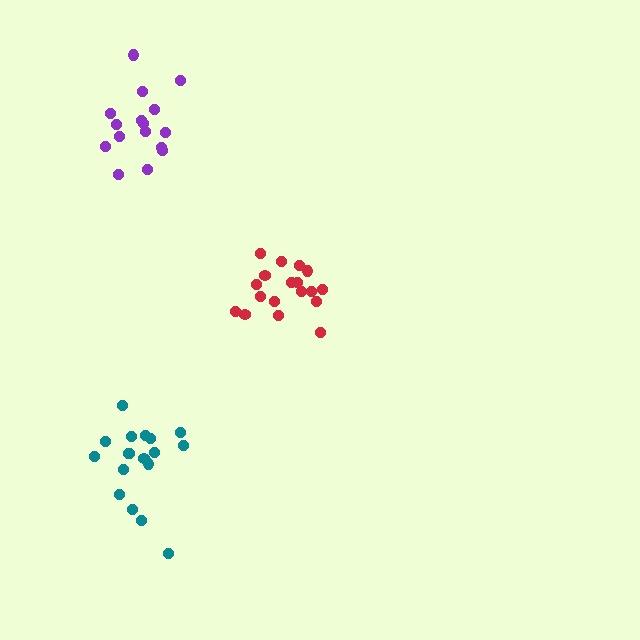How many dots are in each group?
Group 1: 18 dots, Group 2: 18 dots, Group 3: 16 dots (52 total).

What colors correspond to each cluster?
The clusters are colored: teal, red, purple.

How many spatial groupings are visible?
There are 3 spatial groupings.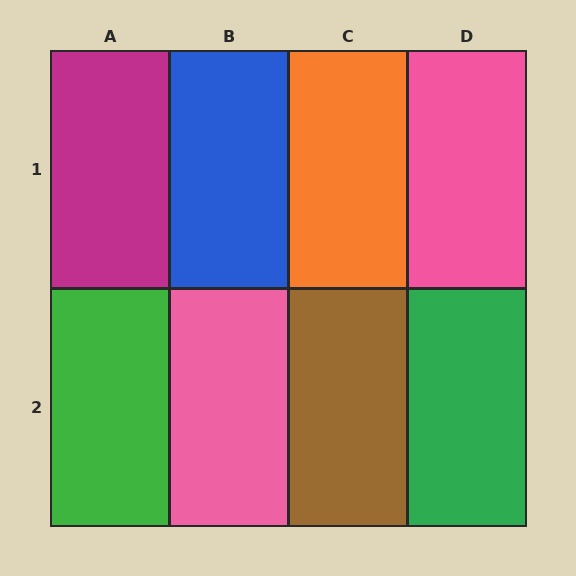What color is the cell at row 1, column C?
Orange.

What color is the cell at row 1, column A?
Magenta.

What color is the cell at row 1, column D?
Pink.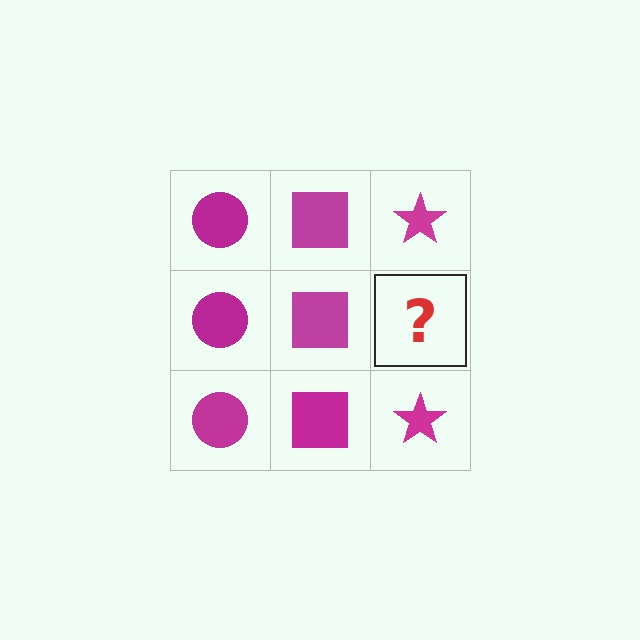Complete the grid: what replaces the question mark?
The question mark should be replaced with a magenta star.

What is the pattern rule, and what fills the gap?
The rule is that each column has a consistent shape. The gap should be filled with a magenta star.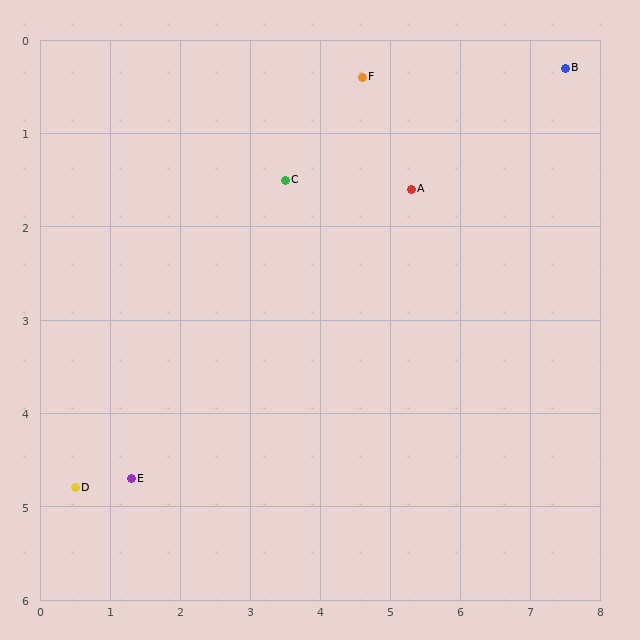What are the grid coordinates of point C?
Point C is at approximately (3.5, 1.5).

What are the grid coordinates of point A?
Point A is at approximately (5.3, 1.6).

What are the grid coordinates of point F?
Point F is at approximately (4.6, 0.4).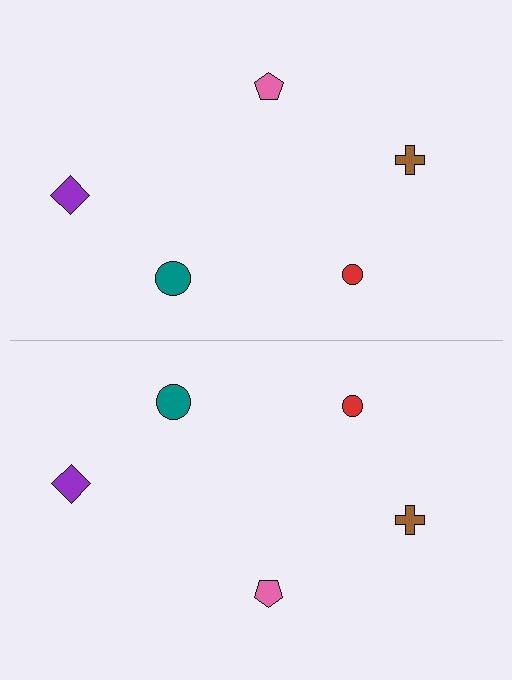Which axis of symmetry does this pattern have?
The pattern has a horizontal axis of symmetry running through the center of the image.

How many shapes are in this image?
There are 10 shapes in this image.